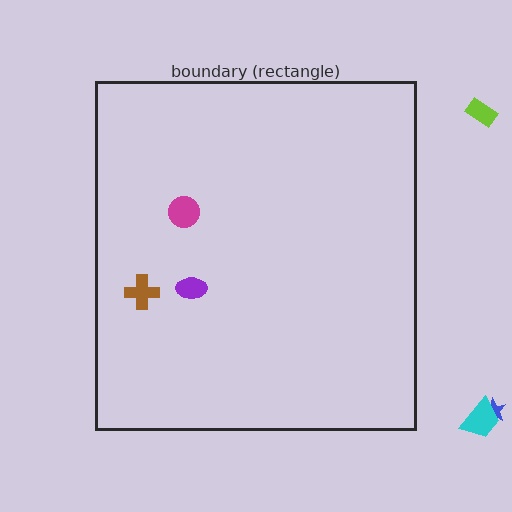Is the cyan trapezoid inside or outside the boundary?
Outside.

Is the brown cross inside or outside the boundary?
Inside.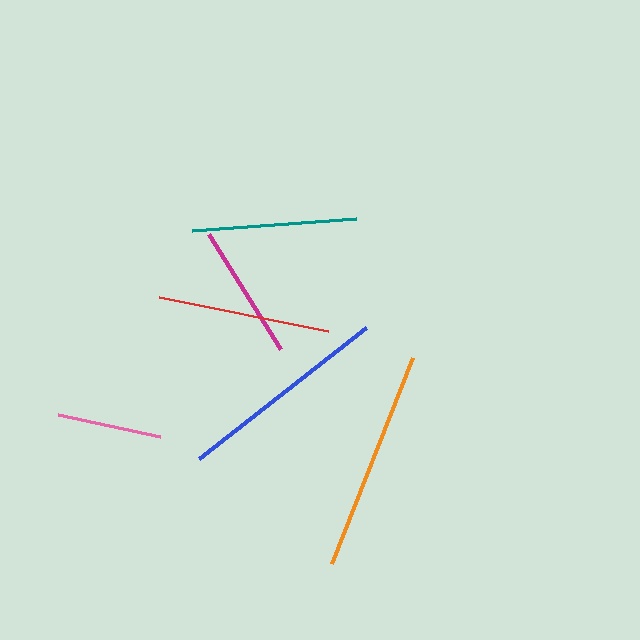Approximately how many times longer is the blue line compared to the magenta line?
The blue line is approximately 1.6 times the length of the magenta line.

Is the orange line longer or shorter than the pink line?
The orange line is longer than the pink line.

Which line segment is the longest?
The orange line is the longest at approximately 221 pixels.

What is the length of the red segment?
The red segment is approximately 173 pixels long.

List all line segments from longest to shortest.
From longest to shortest: orange, blue, red, teal, magenta, pink.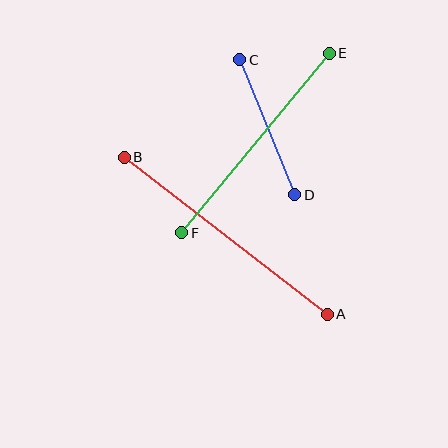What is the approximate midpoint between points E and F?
The midpoint is at approximately (255, 143) pixels.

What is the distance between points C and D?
The distance is approximately 146 pixels.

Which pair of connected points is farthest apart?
Points A and B are farthest apart.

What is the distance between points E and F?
The distance is approximately 233 pixels.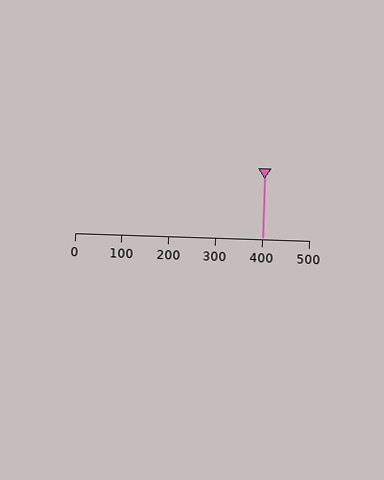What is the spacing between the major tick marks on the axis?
The major ticks are spaced 100 apart.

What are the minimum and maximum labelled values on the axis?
The axis runs from 0 to 500.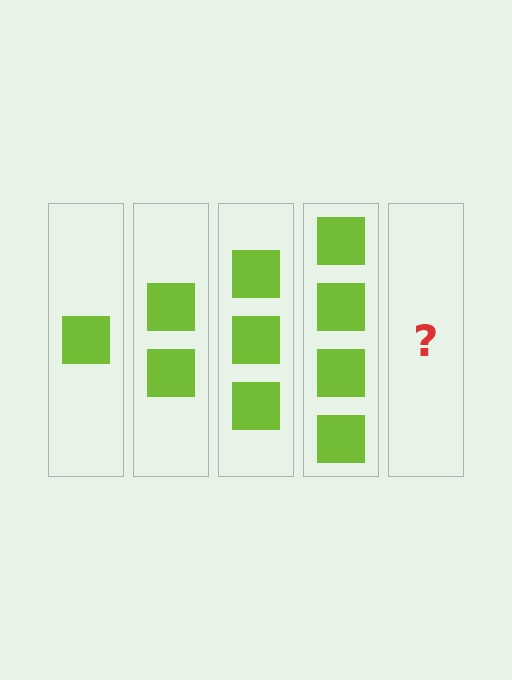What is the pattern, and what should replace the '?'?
The pattern is that each step adds one more square. The '?' should be 5 squares.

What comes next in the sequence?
The next element should be 5 squares.